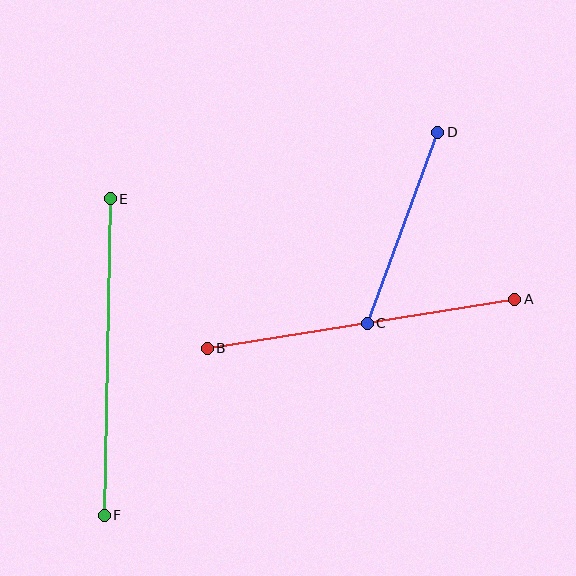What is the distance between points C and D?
The distance is approximately 203 pixels.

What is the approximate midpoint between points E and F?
The midpoint is at approximately (107, 357) pixels.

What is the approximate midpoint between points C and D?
The midpoint is at approximately (403, 228) pixels.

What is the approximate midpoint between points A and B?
The midpoint is at approximately (361, 324) pixels.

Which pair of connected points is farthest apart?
Points E and F are farthest apart.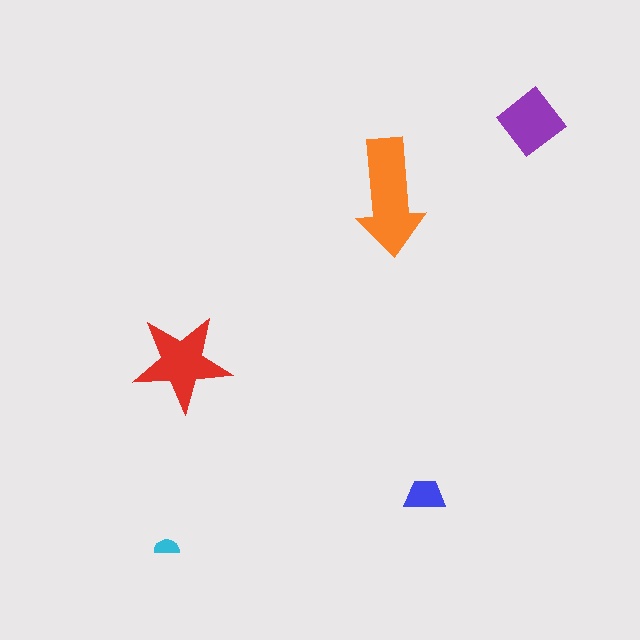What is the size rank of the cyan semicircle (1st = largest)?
5th.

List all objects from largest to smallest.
The orange arrow, the red star, the purple diamond, the blue trapezoid, the cyan semicircle.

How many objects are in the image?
There are 5 objects in the image.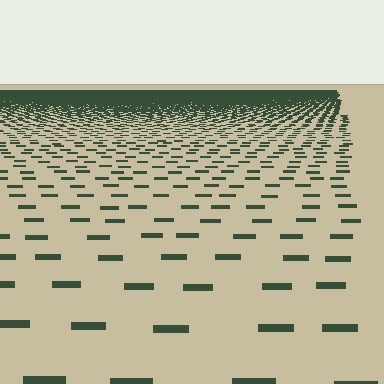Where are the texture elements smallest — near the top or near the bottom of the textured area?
Near the top.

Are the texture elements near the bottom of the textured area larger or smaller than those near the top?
Larger. Near the bottom, elements are closer to the viewer and appear at a bigger on-screen size.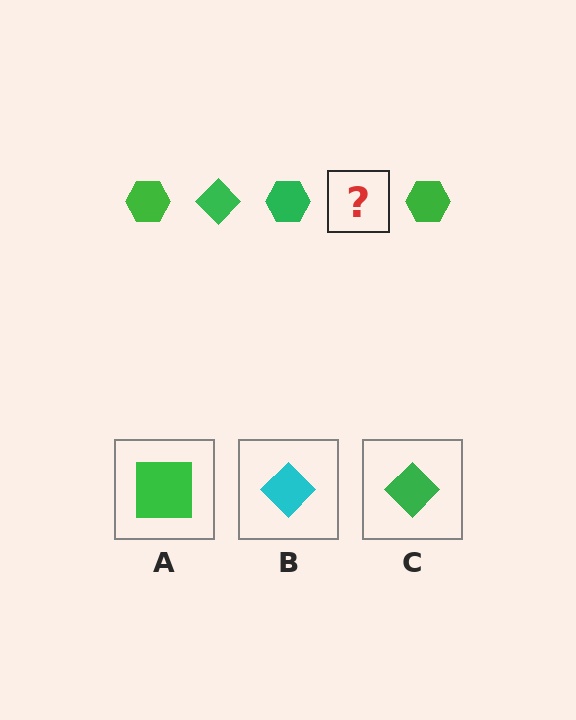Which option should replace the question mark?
Option C.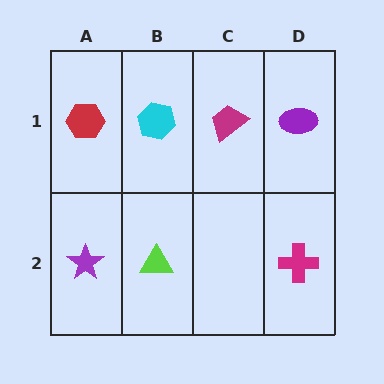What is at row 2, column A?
A purple star.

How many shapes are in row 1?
4 shapes.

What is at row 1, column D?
A purple ellipse.